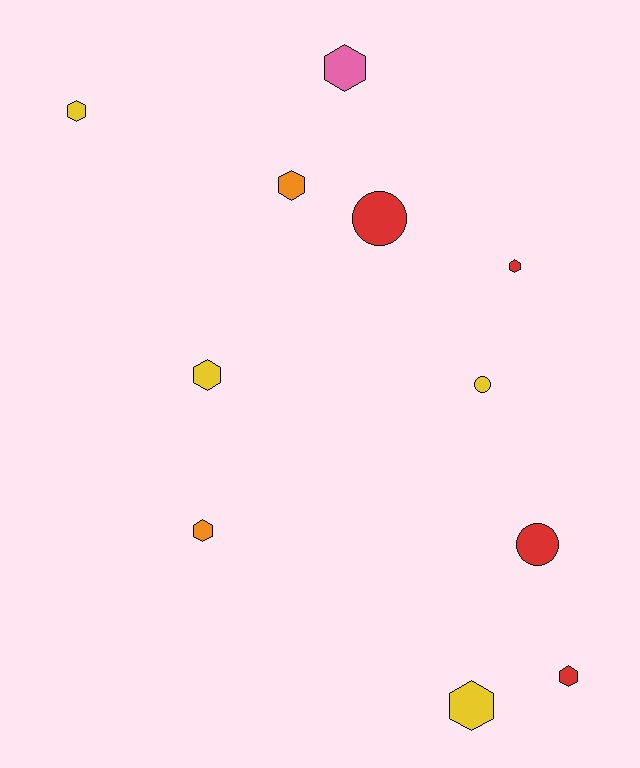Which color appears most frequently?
Red, with 4 objects.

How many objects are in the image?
There are 11 objects.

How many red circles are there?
There are 2 red circles.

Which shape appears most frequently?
Hexagon, with 8 objects.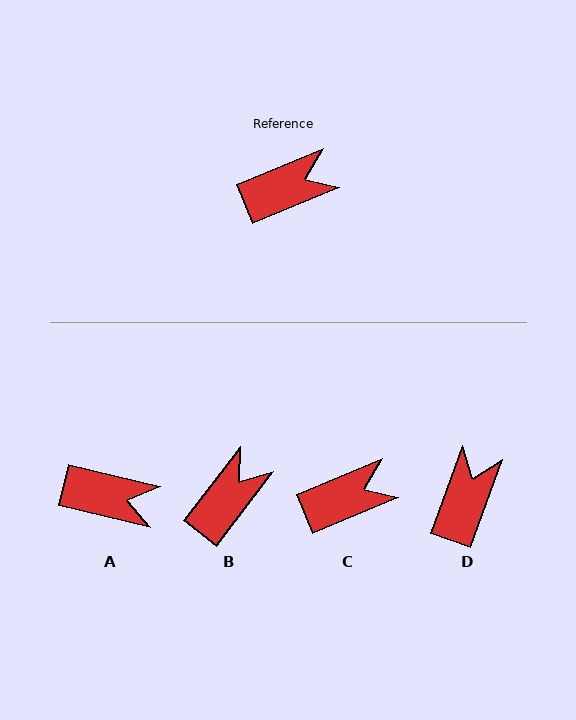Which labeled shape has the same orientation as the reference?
C.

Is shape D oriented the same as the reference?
No, it is off by about 47 degrees.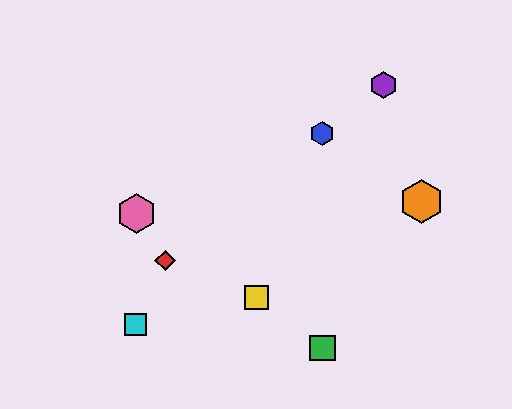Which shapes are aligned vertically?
The blue hexagon, the green square are aligned vertically.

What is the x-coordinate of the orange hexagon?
The orange hexagon is at x≈422.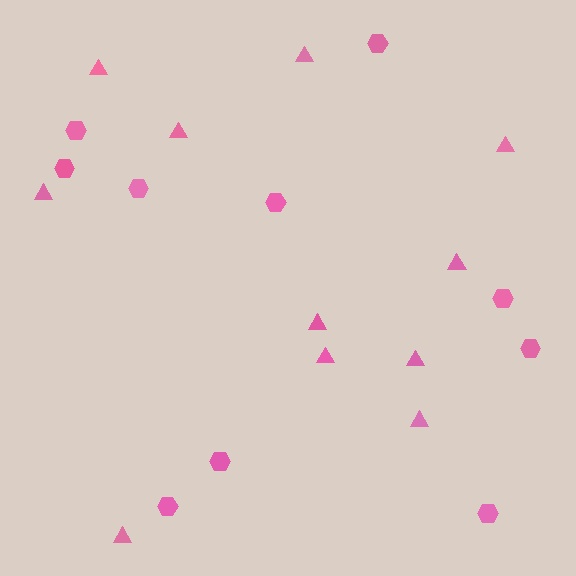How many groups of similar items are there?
There are 2 groups: one group of hexagons (10) and one group of triangles (11).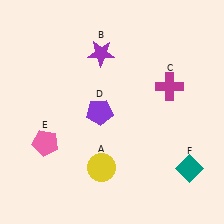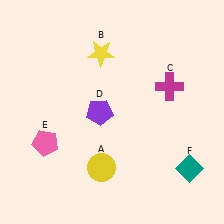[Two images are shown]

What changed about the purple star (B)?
In Image 1, B is purple. In Image 2, it changed to yellow.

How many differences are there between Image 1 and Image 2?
There is 1 difference between the two images.